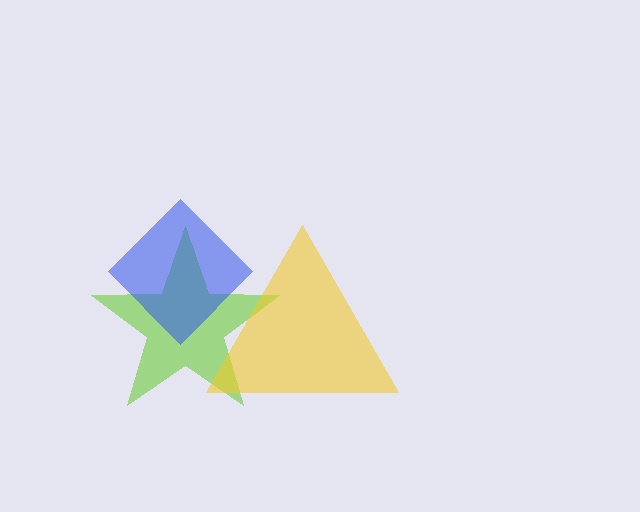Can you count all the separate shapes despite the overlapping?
Yes, there are 3 separate shapes.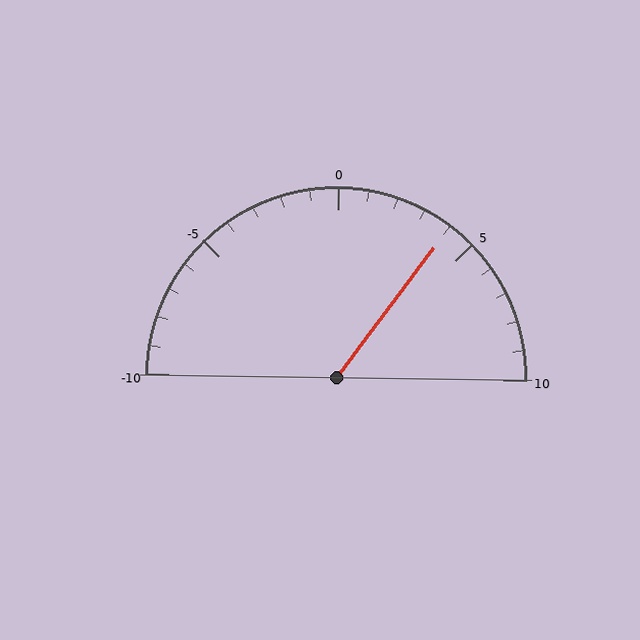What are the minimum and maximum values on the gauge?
The gauge ranges from -10 to 10.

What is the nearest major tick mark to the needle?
The nearest major tick mark is 5.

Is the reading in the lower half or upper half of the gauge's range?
The reading is in the upper half of the range (-10 to 10).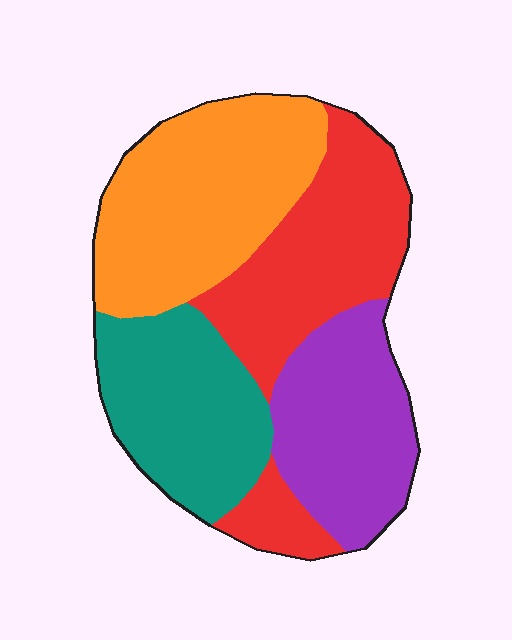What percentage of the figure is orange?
Orange takes up about one quarter (1/4) of the figure.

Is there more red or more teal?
Red.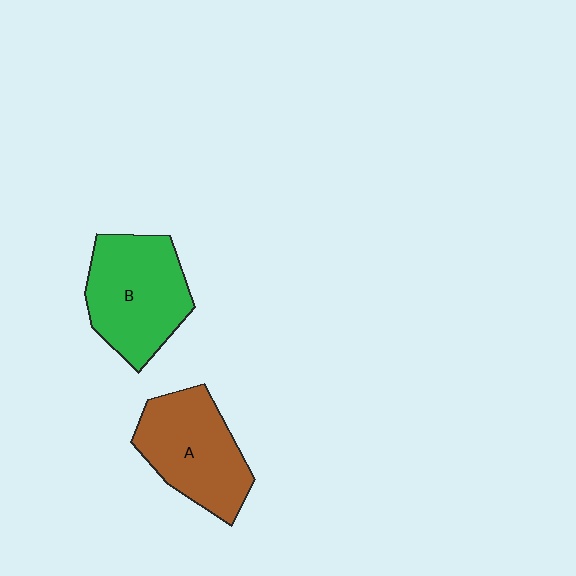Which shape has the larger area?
Shape B (green).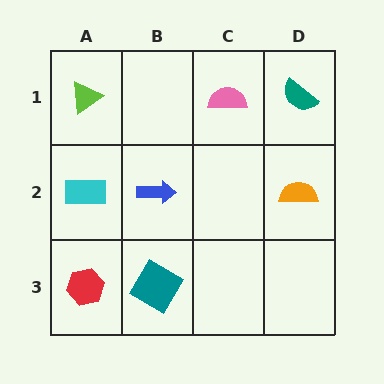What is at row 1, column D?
A teal semicircle.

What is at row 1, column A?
A lime triangle.